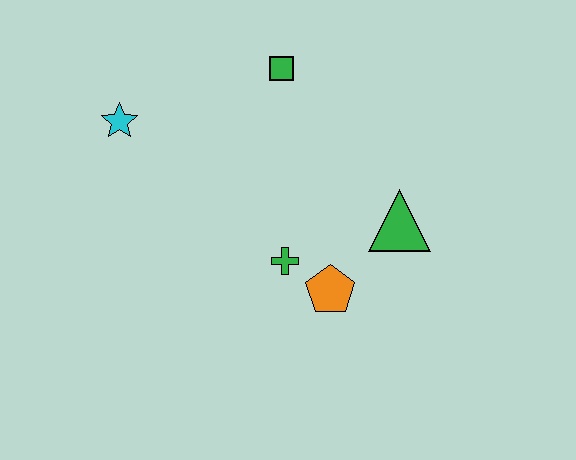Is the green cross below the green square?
Yes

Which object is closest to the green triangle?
The orange pentagon is closest to the green triangle.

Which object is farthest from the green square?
The orange pentagon is farthest from the green square.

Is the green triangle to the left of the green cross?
No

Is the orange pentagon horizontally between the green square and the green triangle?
Yes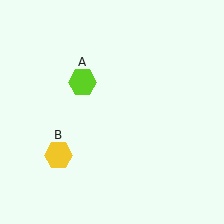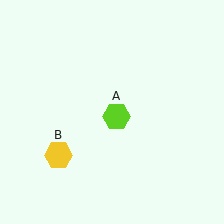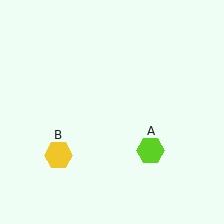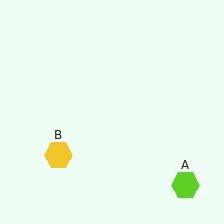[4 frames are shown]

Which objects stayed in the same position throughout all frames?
Yellow hexagon (object B) remained stationary.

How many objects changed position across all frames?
1 object changed position: lime hexagon (object A).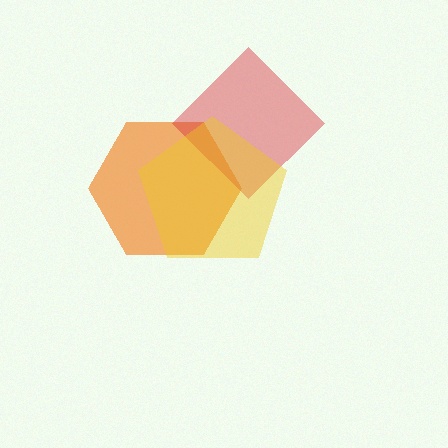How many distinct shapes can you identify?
There are 3 distinct shapes: an orange hexagon, a red diamond, a yellow pentagon.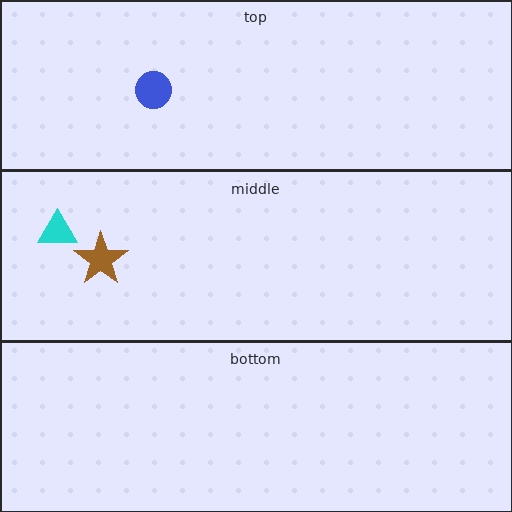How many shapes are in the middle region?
2.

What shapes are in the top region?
The blue circle.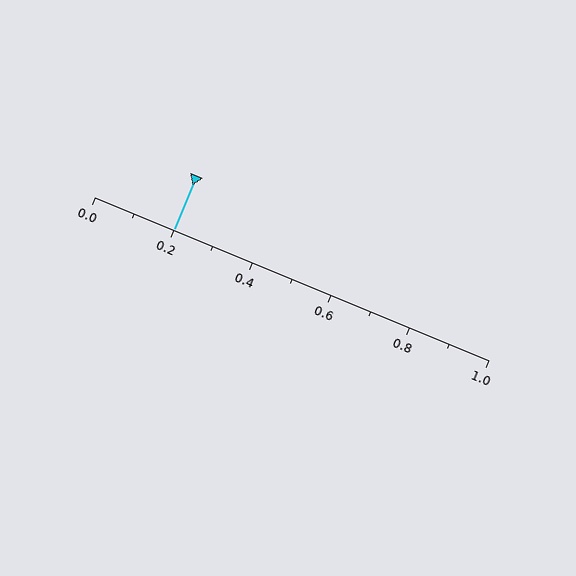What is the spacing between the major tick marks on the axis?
The major ticks are spaced 0.2 apart.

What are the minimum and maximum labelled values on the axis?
The axis runs from 0.0 to 1.0.